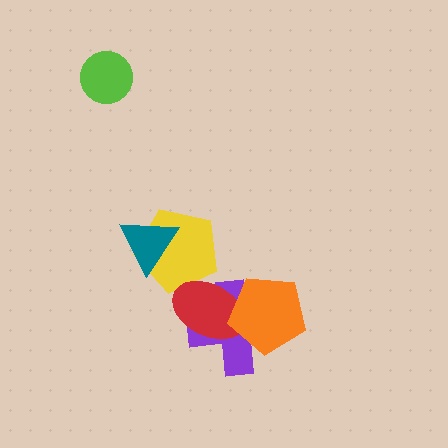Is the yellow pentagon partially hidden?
Yes, it is partially covered by another shape.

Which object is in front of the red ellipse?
The orange pentagon is in front of the red ellipse.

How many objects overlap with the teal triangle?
1 object overlaps with the teal triangle.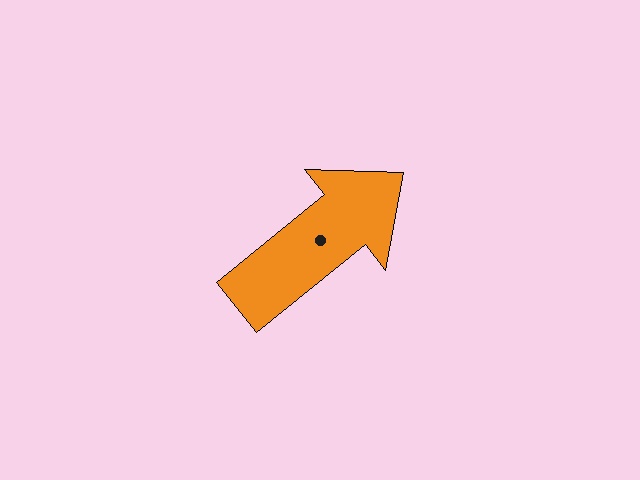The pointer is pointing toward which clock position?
Roughly 2 o'clock.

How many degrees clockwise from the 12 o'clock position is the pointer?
Approximately 51 degrees.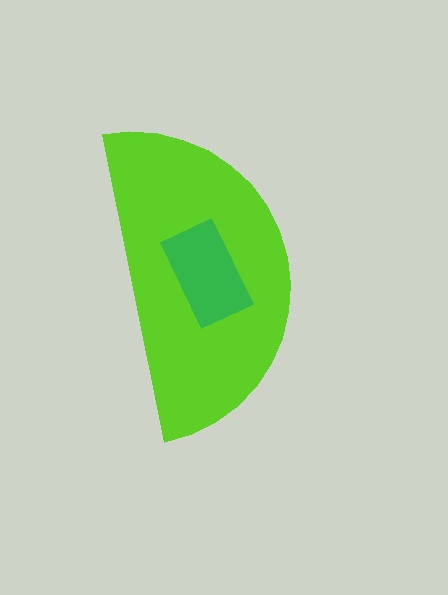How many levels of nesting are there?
2.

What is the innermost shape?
The green rectangle.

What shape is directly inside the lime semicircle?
The green rectangle.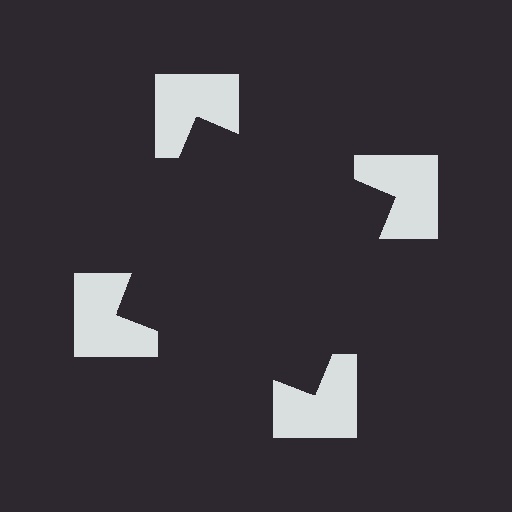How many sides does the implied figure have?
4 sides.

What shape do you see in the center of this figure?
An illusory square — its edges are inferred from the aligned wedge cuts in the notched squares, not physically drawn.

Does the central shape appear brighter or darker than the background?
It typically appears slightly darker than the background, even though no actual brightness change is drawn.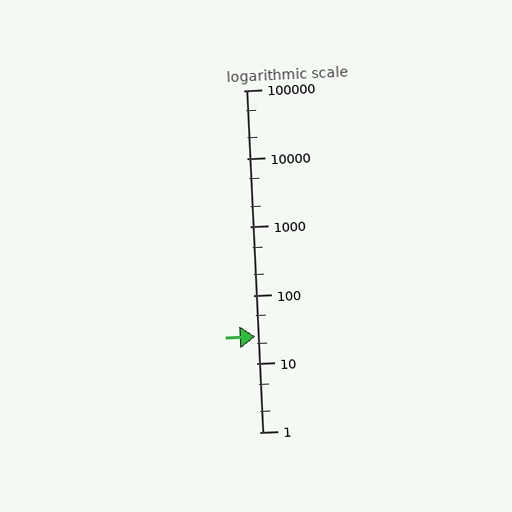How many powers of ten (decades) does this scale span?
The scale spans 5 decades, from 1 to 100000.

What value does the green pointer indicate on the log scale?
The pointer indicates approximately 25.